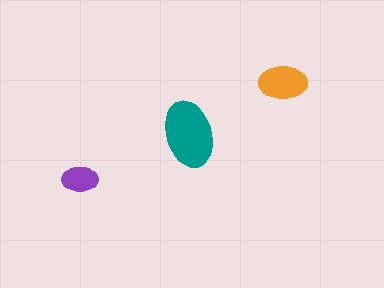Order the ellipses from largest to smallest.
the teal one, the orange one, the purple one.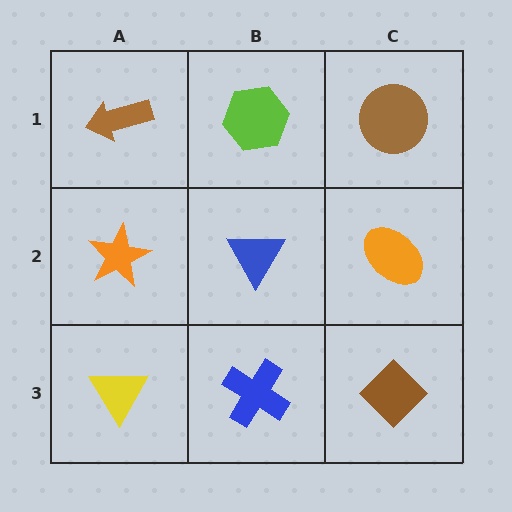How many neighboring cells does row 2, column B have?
4.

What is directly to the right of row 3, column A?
A blue cross.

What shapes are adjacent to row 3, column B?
A blue triangle (row 2, column B), a yellow triangle (row 3, column A), a brown diamond (row 3, column C).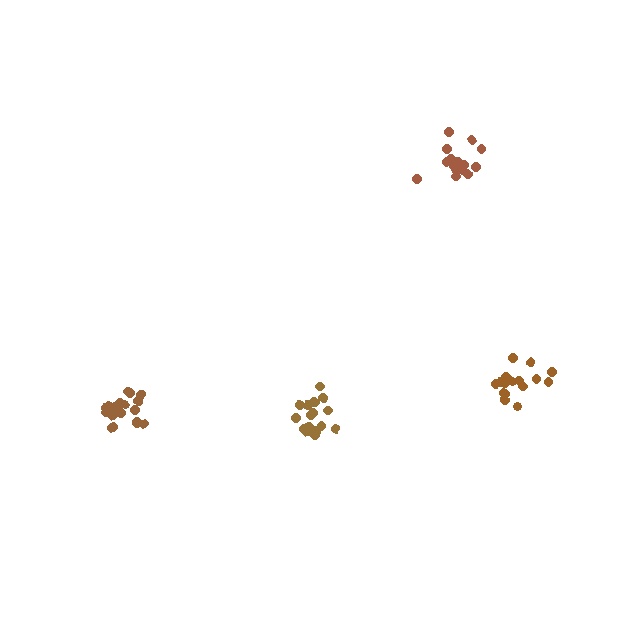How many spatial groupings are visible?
There are 4 spatial groupings.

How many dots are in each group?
Group 1: 17 dots, Group 2: 17 dots, Group 3: 17 dots, Group 4: 20 dots (71 total).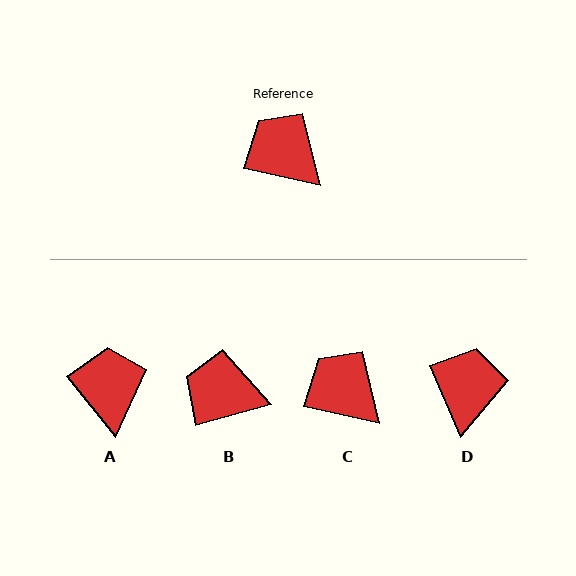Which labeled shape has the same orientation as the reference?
C.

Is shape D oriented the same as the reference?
No, it is off by about 54 degrees.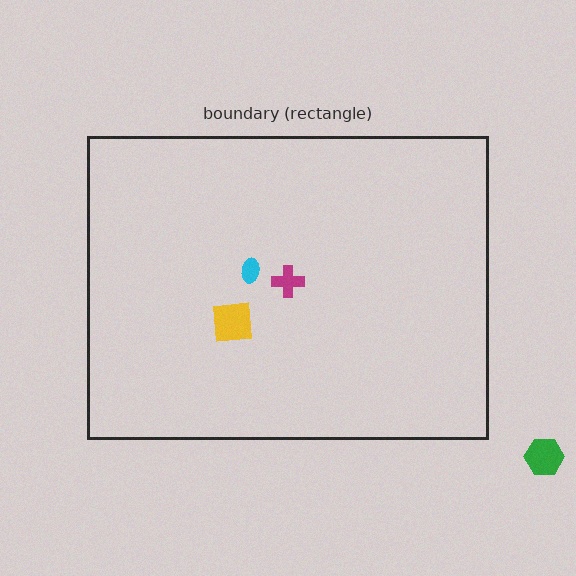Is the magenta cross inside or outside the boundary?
Inside.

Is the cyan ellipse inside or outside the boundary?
Inside.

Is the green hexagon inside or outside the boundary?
Outside.